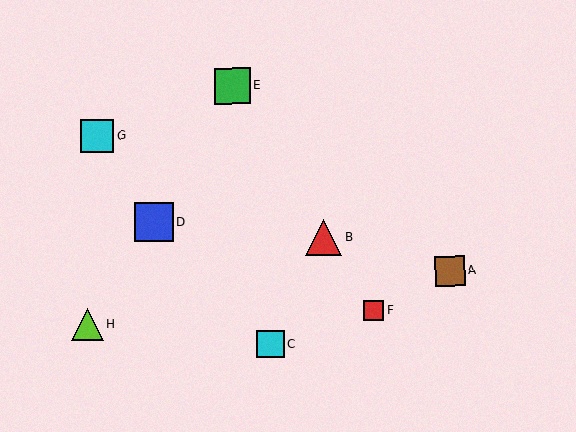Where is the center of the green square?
The center of the green square is at (232, 86).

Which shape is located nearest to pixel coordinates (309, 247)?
The red triangle (labeled B) at (324, 237) is nearest to that location.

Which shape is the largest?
The blue square (labeled D) is the largest.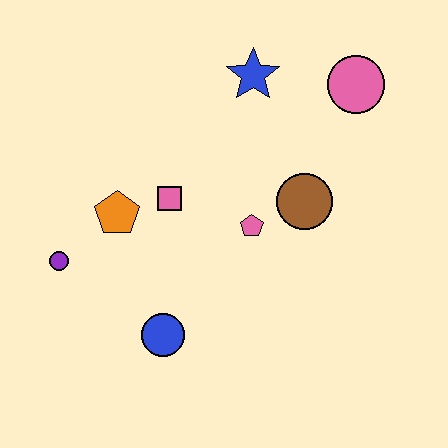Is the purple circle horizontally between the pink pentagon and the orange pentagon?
No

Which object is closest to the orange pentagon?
The pink square is closest to the orange pentagon.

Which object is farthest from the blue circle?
The pink circle is farthest from the blue circle.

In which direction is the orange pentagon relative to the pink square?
The orange pentagon is to the left of the pink square.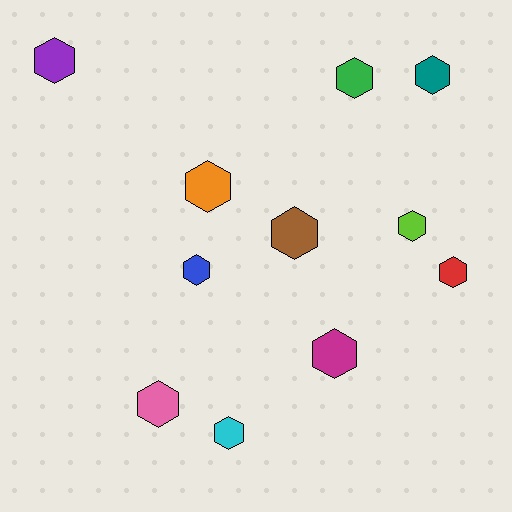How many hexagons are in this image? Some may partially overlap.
There are 11 hexagons.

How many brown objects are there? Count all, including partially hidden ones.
There is 1 brown object.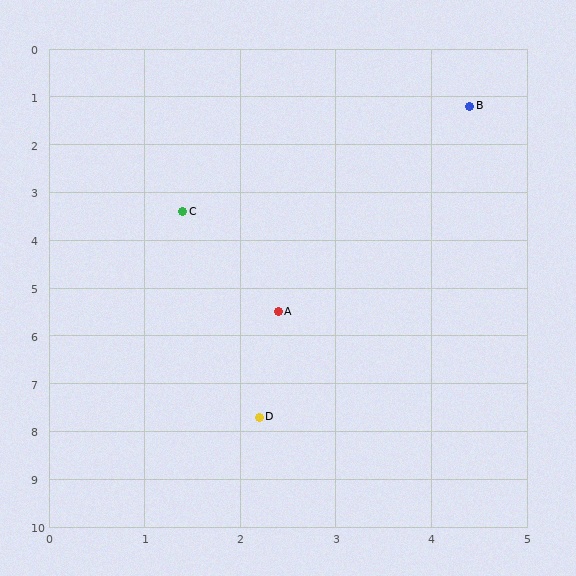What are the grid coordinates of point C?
Point C is at approximately (1.4, 3.4).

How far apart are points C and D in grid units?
Points C and D are about 4.4 grid units apart.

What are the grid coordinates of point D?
Point D is at approximately (2.2, 7.7).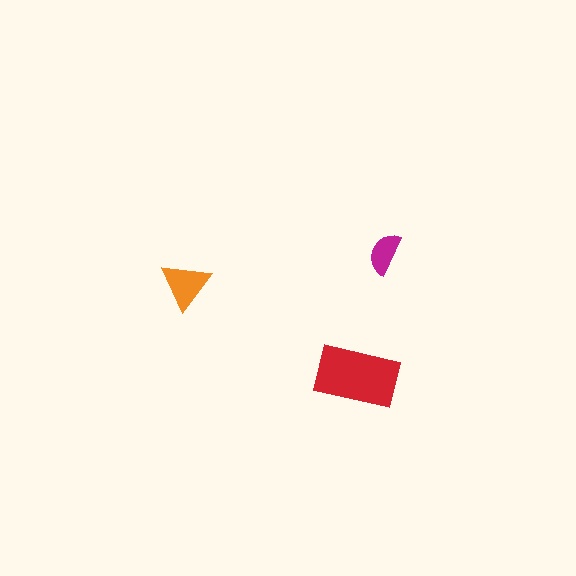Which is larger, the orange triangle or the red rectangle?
The red rectangle.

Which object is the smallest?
The magenta semicircle.